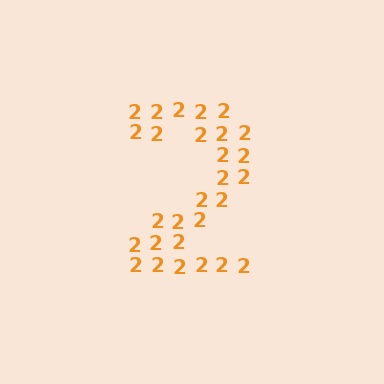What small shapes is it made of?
It is made of small digit 2's.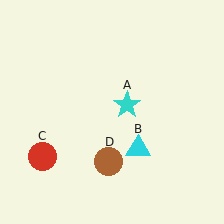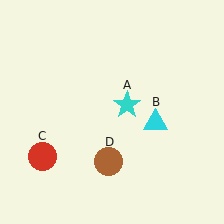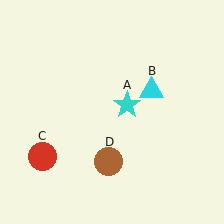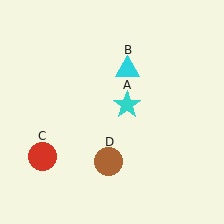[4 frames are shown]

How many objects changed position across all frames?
1 object changed position: cyan triangle (object B).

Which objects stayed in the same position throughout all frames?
Cyan star (object A) and red circle (object C) and brown circle (object D) remained stationary.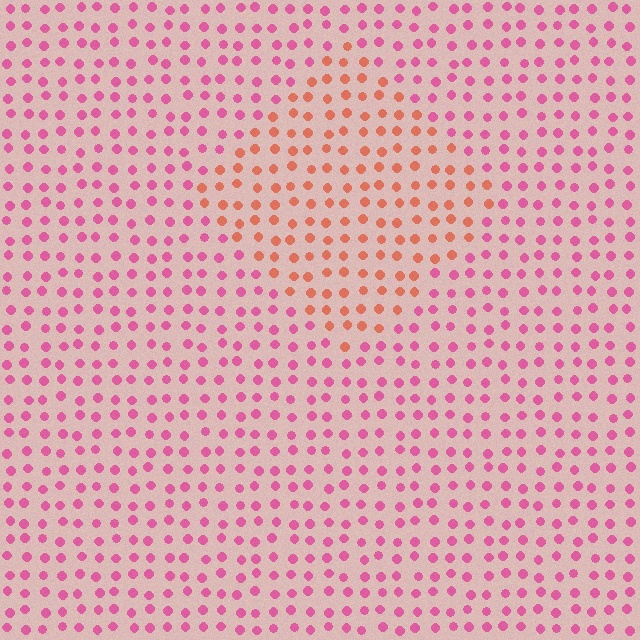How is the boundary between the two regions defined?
The boundary is defined purely by a slight shift in hue (about 40 degrees). Spacing, size, and orientation are identical on both sides.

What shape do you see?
I see a diamond.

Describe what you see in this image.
The image is filled with small pink elements in a uniform arrangement. A diamond-shaped region is visible where the elements are tinted to a slightly different hue, forming a subtle color boundary.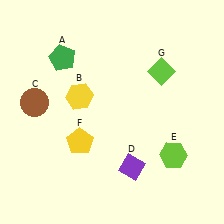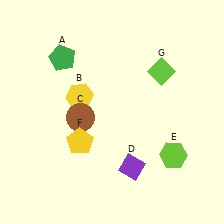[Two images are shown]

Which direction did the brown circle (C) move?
The brown circle (C) moved right.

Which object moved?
The brown circle (C) moved right.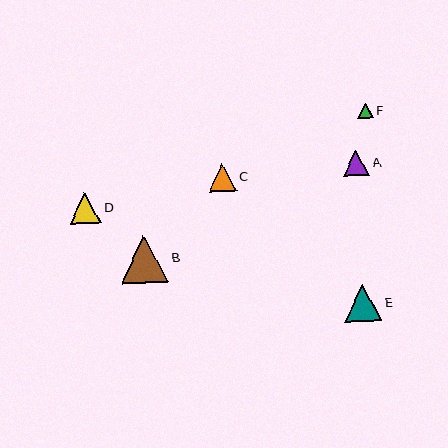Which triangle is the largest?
Triangle B is the largest with a size of approximately 48 pixels.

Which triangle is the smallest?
Triangle F is the smallest with a size of approximately 15 pixels.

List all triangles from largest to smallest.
From largest to smallest: B, E, D, C, A, F.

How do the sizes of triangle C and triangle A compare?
Triangle C and triangle A are approximately the same size.